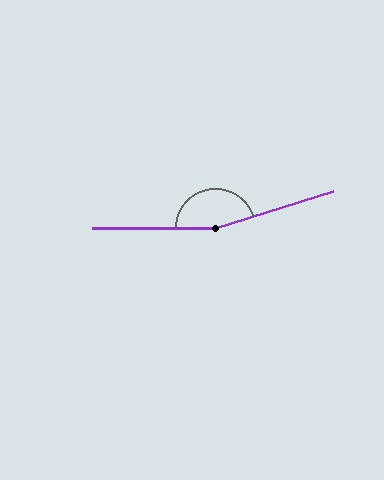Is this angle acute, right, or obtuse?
It is obtuse.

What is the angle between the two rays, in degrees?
Approximately 163 degrees.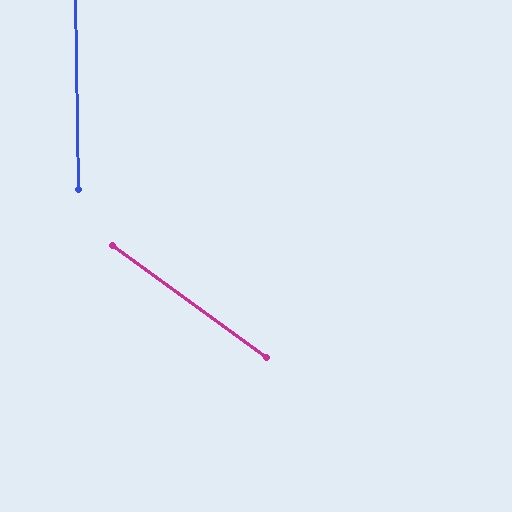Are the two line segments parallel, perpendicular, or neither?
Neither parallel nor perpendicular — they differ by about 53°.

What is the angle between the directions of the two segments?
Approximately 53 degrees.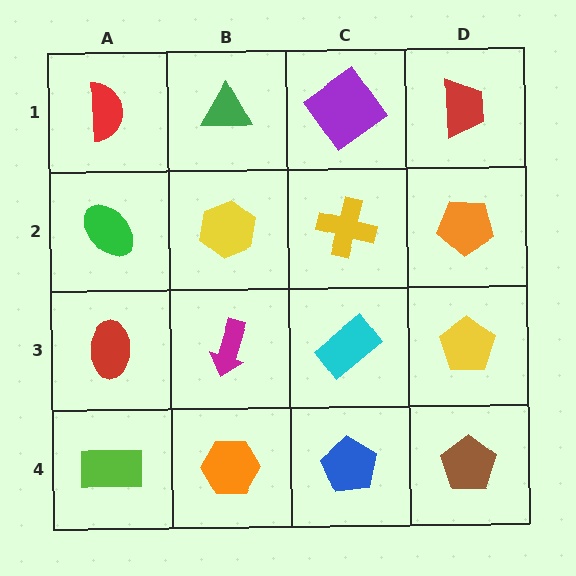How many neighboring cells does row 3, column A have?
3.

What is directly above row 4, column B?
A magenta arrow.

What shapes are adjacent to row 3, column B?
A yellow hexagon (row 2, column B), an orange hexagon (row 4, column B), a red ellipse (row 3, column A), a cyan rectangle (row 3, column C).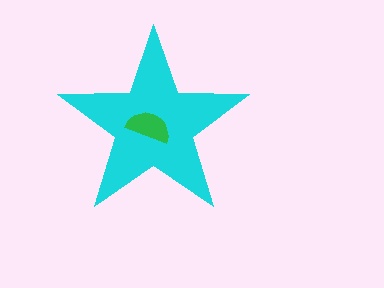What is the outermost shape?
The cyan star.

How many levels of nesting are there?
2.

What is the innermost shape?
The green semicircle.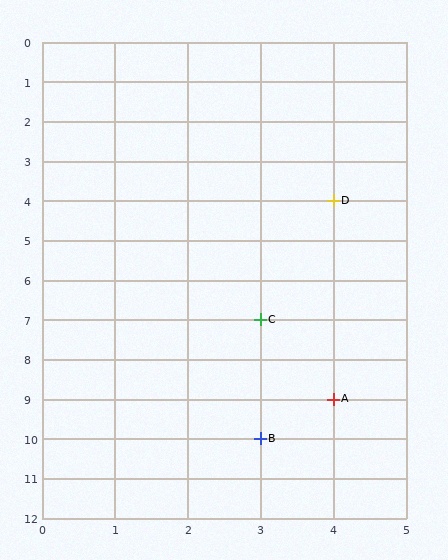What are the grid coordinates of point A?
Point A is at grid coordinates (4, 9).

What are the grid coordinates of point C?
Point C is at grid coordinates (3, 7).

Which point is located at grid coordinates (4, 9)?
Point A is at (4, 9).